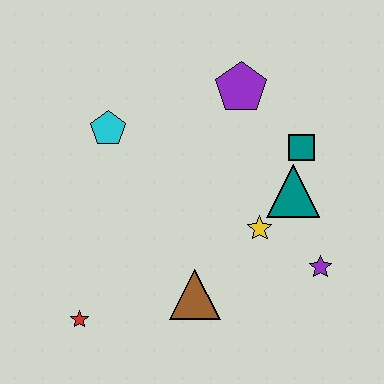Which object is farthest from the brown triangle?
The purple pentagon is farthest from the brown triangle.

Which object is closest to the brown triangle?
The yellow star is closest to the brown triangle.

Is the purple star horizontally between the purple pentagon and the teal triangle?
No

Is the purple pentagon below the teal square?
No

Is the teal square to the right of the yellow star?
Yes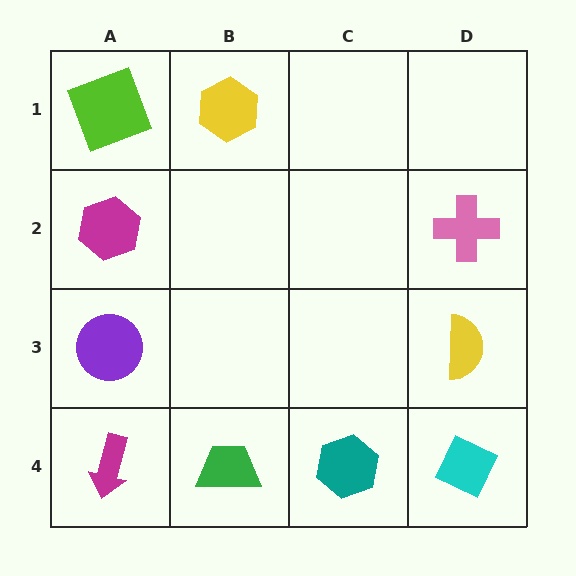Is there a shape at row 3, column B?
No, that cell is empty.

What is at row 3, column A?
A purple circle.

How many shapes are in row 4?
4 shapes.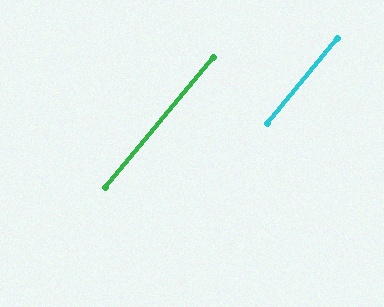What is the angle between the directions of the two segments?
Approximately 0 degrees.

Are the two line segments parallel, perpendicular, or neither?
Parallel — their directions differ by only 0.4°.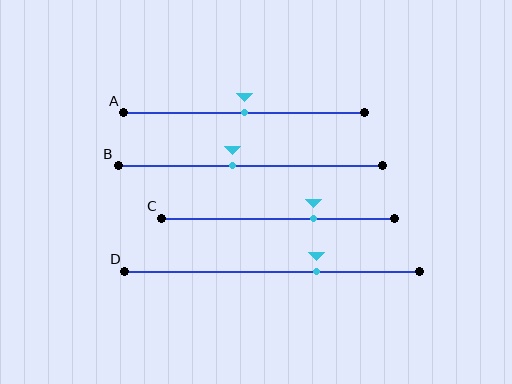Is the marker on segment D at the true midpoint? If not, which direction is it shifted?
No, the marker on segment D is shifted to the right by about 15% of the segment length.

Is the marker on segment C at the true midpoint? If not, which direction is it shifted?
No, the marker on segment C is shifted to the right by about 15% of the segment length.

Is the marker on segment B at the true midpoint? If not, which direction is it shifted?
No, the marker on segment B is shifted to the left by about 7% of the segment length.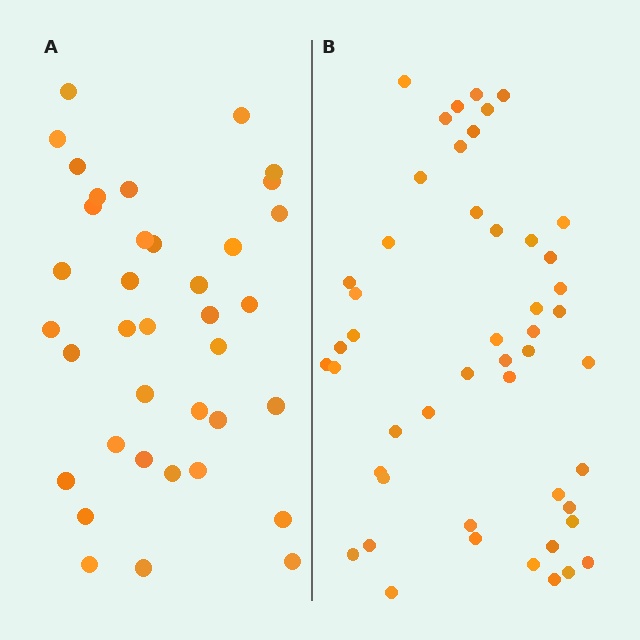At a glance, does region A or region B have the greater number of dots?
Region B (the right region) has more dots.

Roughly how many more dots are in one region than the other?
Region B has roughly 12 or so more dots than region A.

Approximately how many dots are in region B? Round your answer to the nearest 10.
About 50 dots. (The exact count is 49, which rounds to 50.)